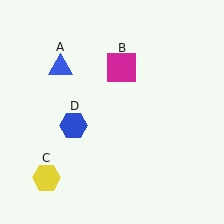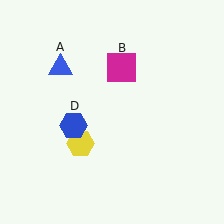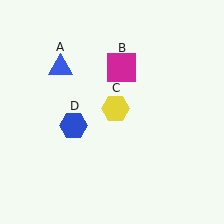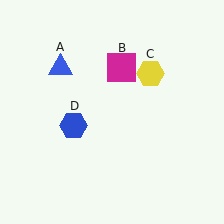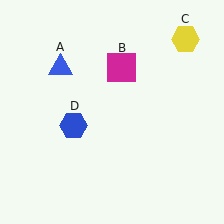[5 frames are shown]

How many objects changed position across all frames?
1 object changed position: yellow hexagon (object C).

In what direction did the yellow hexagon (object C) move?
The yellow hexagon (object C) moved up and to the right.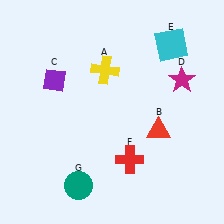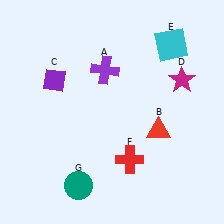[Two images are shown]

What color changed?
The cross (A) changed from yellow in Image 1 to purple in Image 2.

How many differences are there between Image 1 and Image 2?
There is 1 difference between the two images.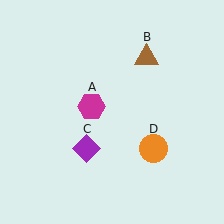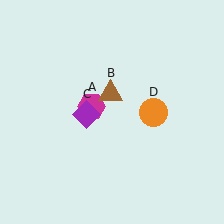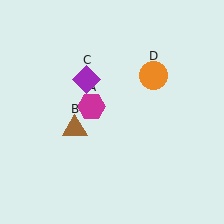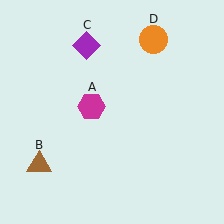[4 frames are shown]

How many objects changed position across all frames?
3 objects changed position: brown triangle (object B), purple diamond (object C), orange circle (object D).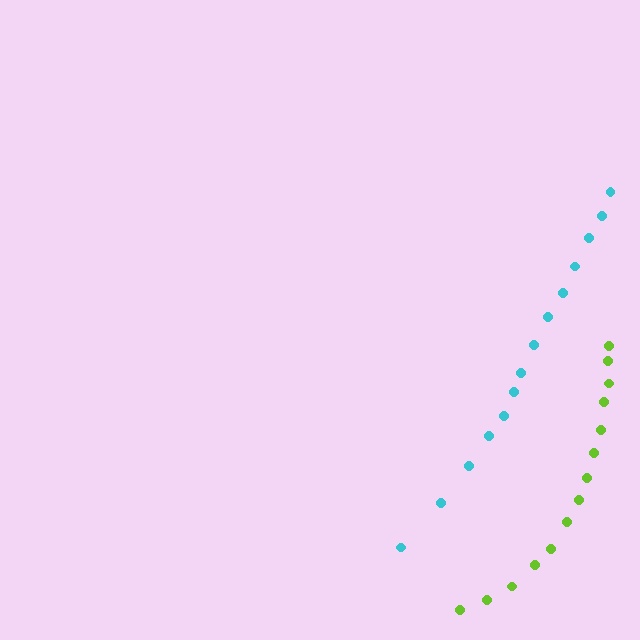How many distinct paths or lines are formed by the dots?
There are 2 distinct paths.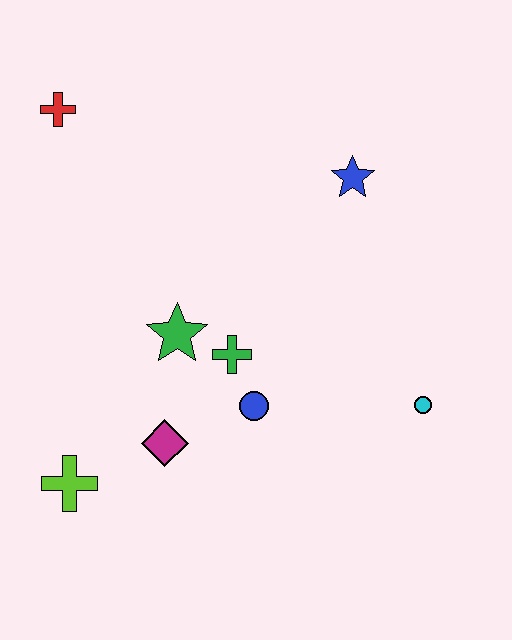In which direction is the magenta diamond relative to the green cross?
The magenta diamond is below the green cross.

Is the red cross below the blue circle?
No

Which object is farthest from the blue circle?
The red cross is farthest from the blue circle.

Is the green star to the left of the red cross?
No